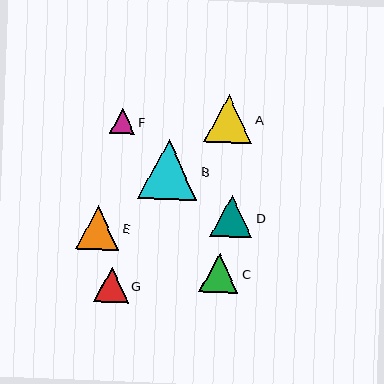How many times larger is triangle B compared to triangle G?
Triangle B is approximately 1.7 times the size of triangle G.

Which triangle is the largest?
Triangle B is the largest with a size of approximately 60 pixels.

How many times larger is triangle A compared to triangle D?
Triangle A is approximately 1.1 times the size of triangle D.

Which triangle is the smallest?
Triangle F is the smallest with a size of approximately 25 pixels.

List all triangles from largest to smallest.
From largest to smallest: B, A, E, D, C, G, F.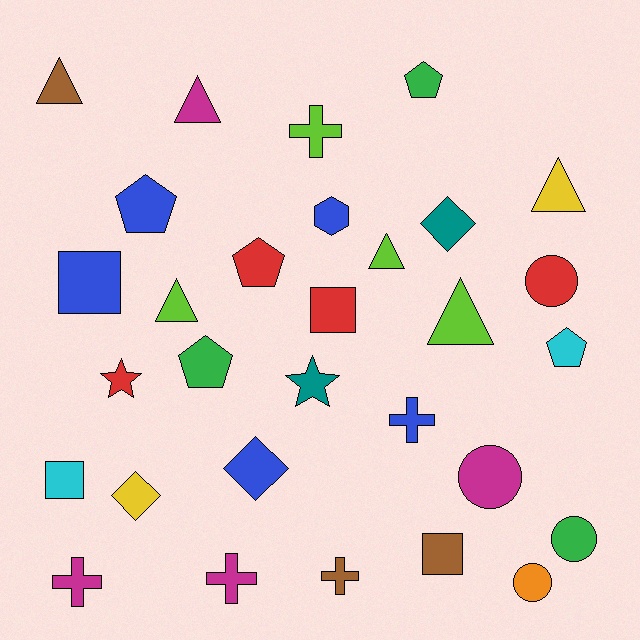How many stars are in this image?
There are 2 stars.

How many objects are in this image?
There are 30 objects.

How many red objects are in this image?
There are 4 red objects.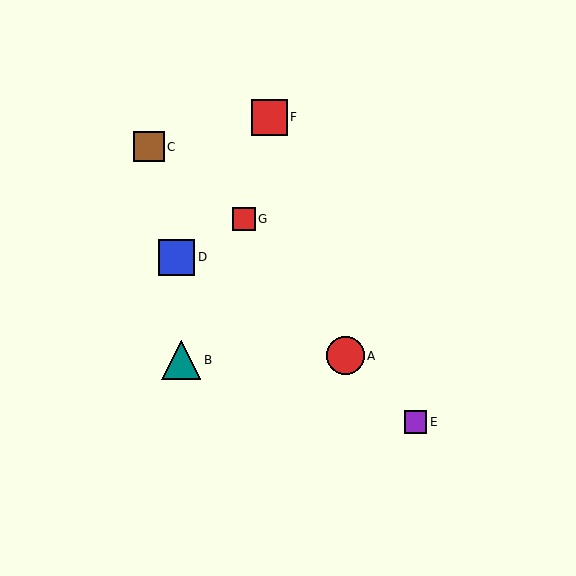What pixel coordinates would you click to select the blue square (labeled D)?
Click at (177, 257) to select the blue square D.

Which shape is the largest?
The teal triangle (labeled B) is the largest.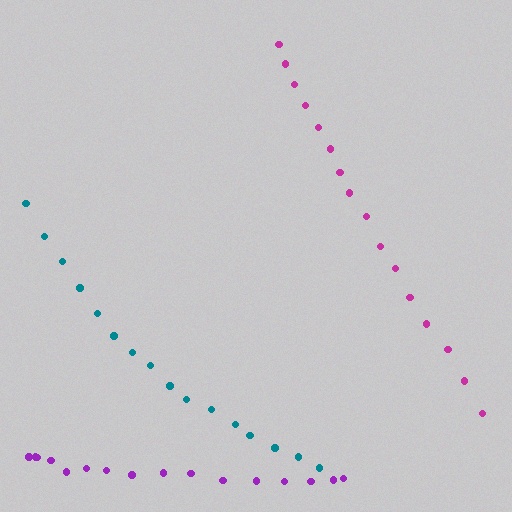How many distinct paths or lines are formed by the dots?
There are 3 distinct paths.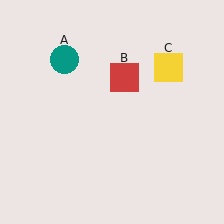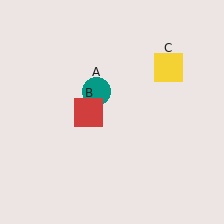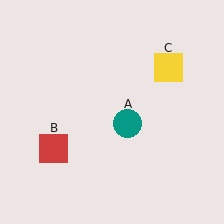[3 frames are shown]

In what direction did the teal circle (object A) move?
The teal circle (object A) moved down and to the right.